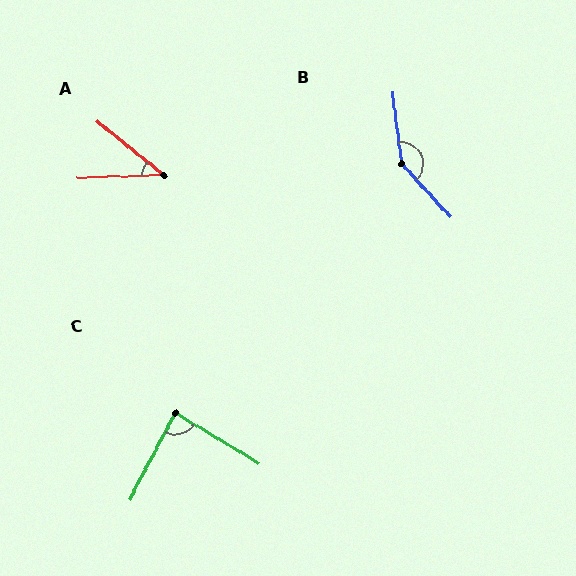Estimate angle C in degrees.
Approximately 87 degrees.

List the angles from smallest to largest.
A (40°), C (87°), B (145°).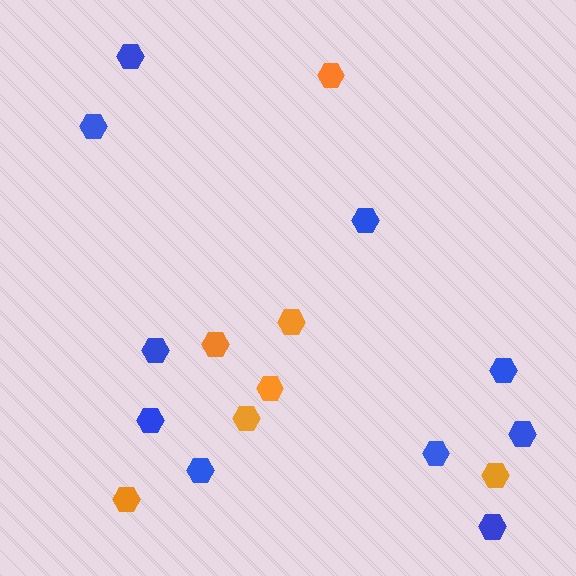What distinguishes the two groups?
There are 2 groups: one group of blue hexagons (10) and one group of orange hexagons (7).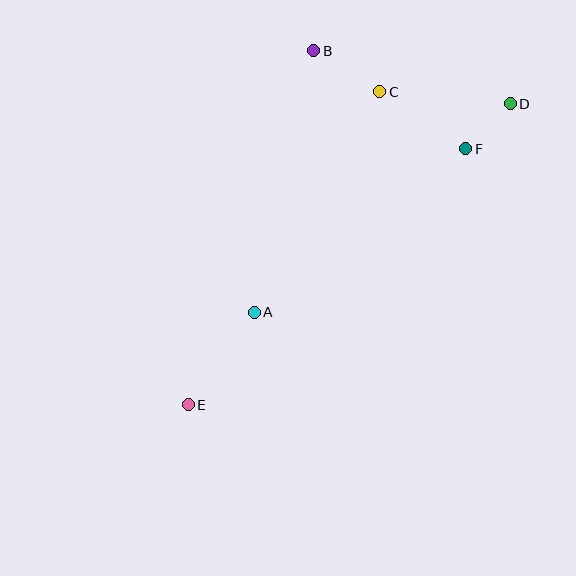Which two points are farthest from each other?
Points D and E are farthest from each other.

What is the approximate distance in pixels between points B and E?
The distance between B and E is approximately 375 pixels.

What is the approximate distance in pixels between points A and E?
The distance between A and E is approximately 114 pixels.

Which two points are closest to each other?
Points D and F are closest to each other.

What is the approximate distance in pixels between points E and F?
The distance between E and F is approximately 377 pixels.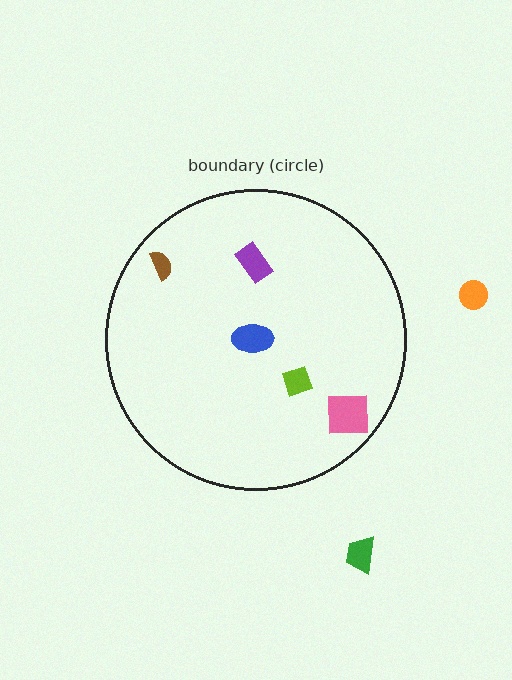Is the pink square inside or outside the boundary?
Inside.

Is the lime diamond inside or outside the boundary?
Inside.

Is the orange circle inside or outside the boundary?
Outside.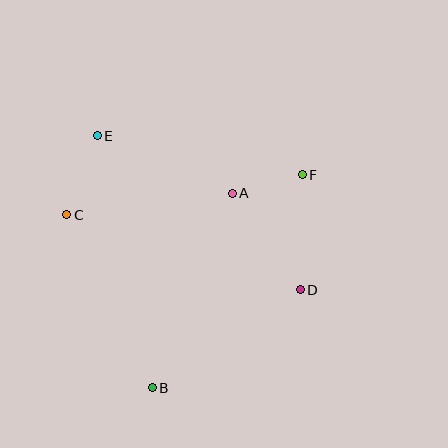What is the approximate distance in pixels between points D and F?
The distance between D and F is approximately 115 pixels.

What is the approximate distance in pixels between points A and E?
The distance between A and E is approximately 147 pixels.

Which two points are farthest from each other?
Points B and F are farthest from each other.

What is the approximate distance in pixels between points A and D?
The distance between A and D is approximately 118 pixels.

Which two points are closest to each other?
Points A and F are closest to each other.